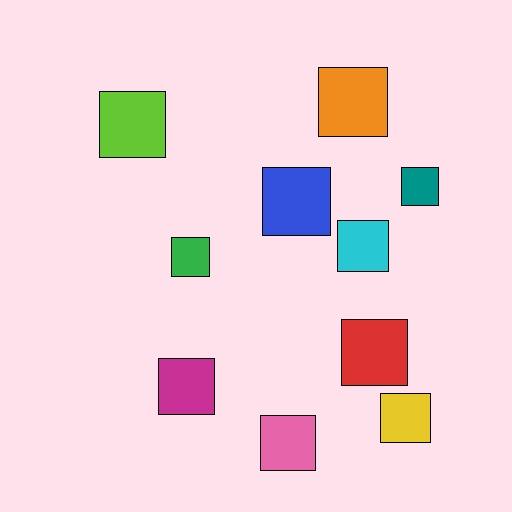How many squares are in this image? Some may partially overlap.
There are 10 squares.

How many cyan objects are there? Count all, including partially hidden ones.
There is 1 cyan object.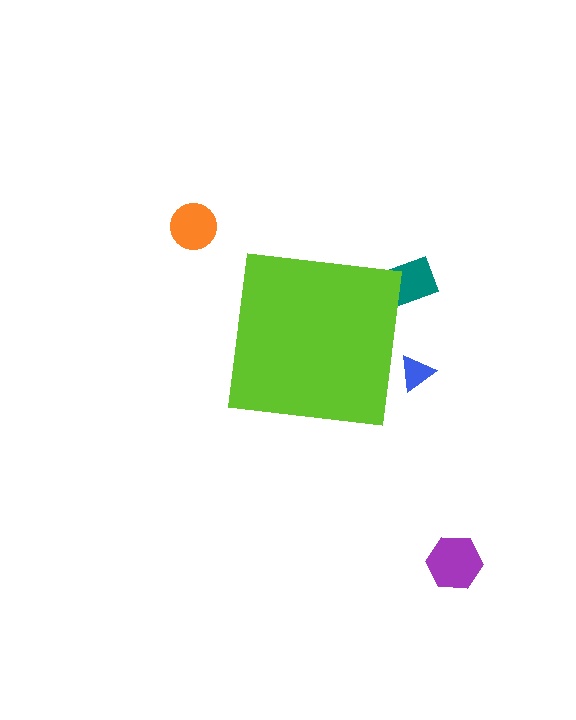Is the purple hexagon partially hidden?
No, the purple hexagon is fully visible.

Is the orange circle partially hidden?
No, the orange circle is fully visible.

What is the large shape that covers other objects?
A lime square.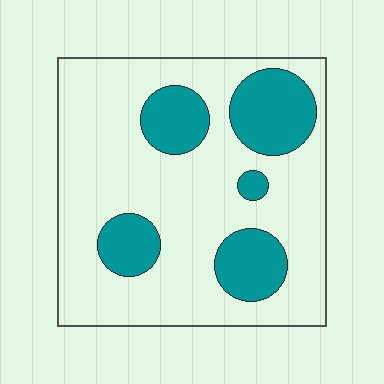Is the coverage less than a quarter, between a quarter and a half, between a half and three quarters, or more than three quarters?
Less than a quarter.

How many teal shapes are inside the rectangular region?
5.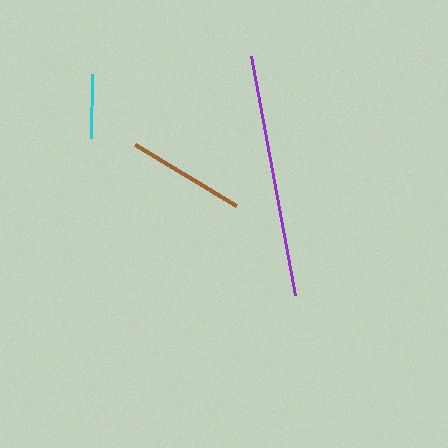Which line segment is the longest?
The purple line is the longest at approximately 243 pixels.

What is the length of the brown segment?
The brown segment is approximately 119 pixels long.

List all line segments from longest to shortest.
From longest to shortest: purple, brown, cyan.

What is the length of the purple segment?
The purple segment is approximately 243 pixels long.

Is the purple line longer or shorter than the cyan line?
The purple line is longer than the cyan line.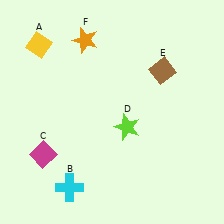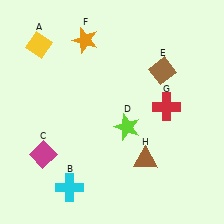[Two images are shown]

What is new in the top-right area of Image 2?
A red cross (G) was added in the top-right area of Image 2.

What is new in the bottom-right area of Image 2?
A brown triangle (H) was added in the bottom-right area of Image 2.